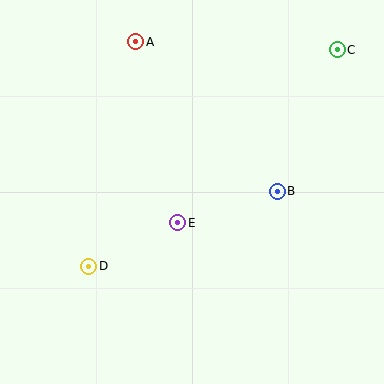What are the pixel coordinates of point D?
Point D is at (89, 266).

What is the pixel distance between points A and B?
The distance between A and B is 206 pixels.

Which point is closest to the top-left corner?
Point A is closest to the top-left corner.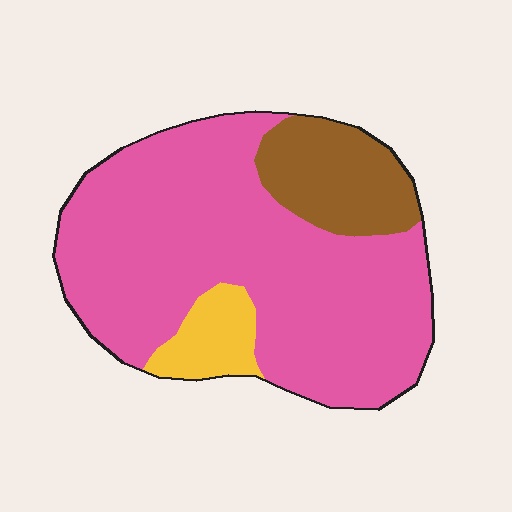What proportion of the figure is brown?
Brown covers around 15% of the figure.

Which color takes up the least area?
Yellow, at roughly 10%.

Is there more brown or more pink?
Pink.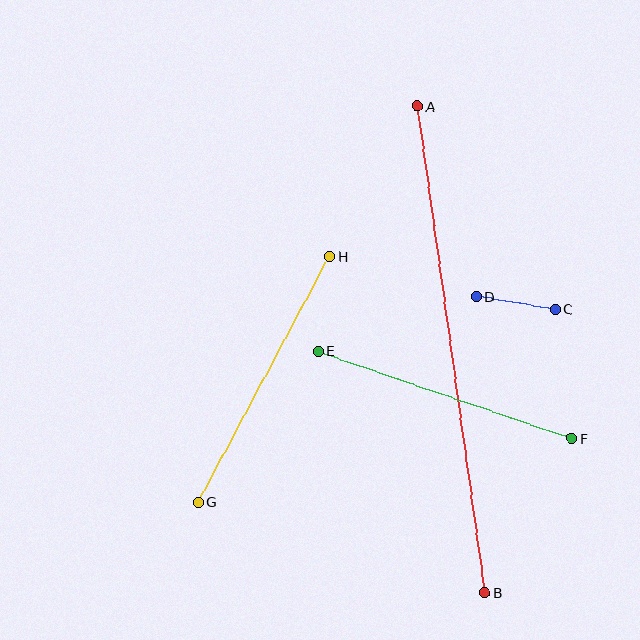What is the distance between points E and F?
The distance is approximately 268 pixels.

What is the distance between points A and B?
The distance is approximately 491 pixels.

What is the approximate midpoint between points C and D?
The midpoint is at approximately (516, 303) pixels.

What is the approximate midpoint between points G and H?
The midpoint is at approximately (264, 379) pixels.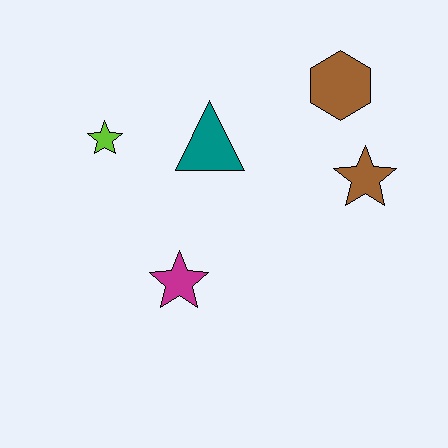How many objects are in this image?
There are 5 objects.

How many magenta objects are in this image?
There is 1 magenta object.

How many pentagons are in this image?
There are no pentagons.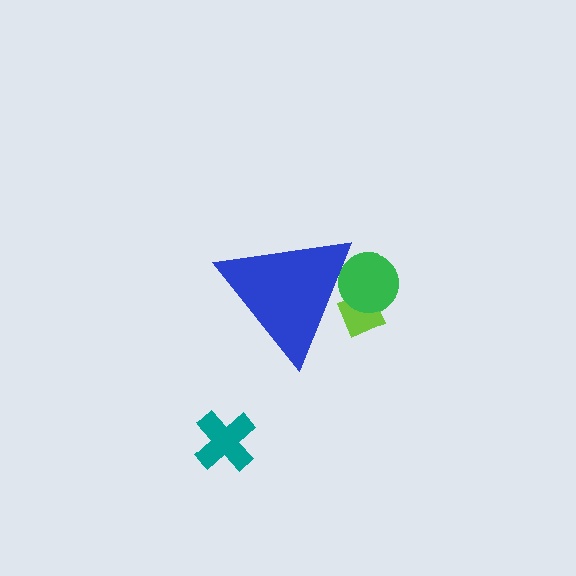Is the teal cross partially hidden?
No, the teal cross is fully visible.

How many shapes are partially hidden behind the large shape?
2 shapes are partially hidden.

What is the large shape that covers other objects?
A blue triangle.